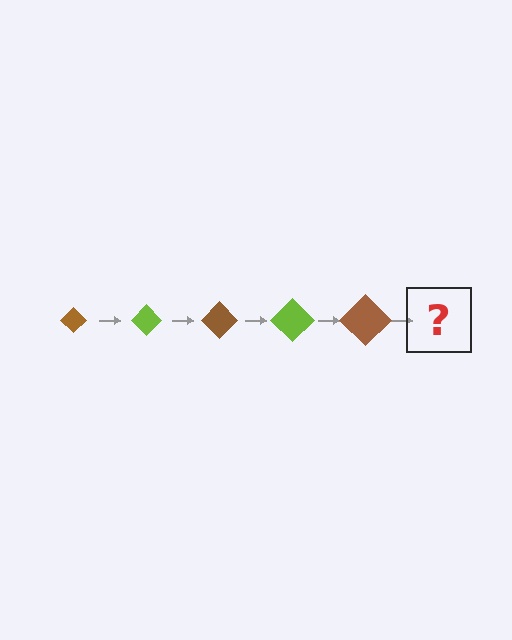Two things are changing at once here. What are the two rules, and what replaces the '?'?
The two rules are that the diamond grows larger each step and the color cycles through brown and lime. The '?' should be a lime diamond, larger than the previous one.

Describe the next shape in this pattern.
It should be a lime diamond, larger than the previous one.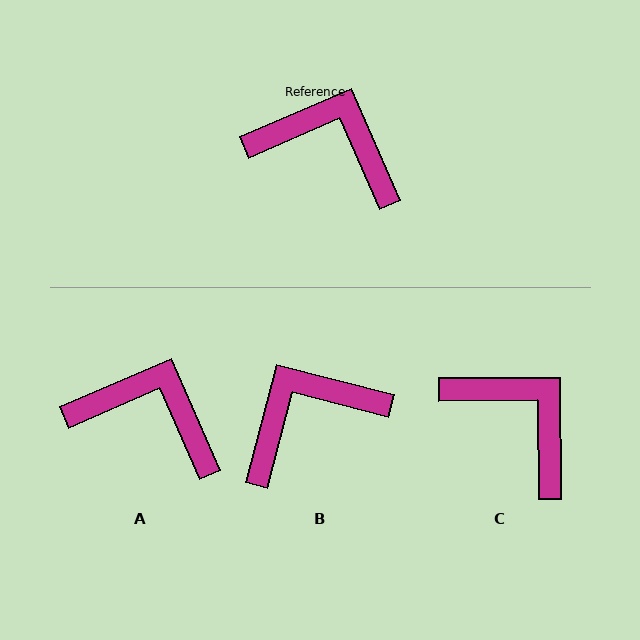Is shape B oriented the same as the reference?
No, it is off by about 52 degrees.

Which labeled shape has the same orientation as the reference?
A.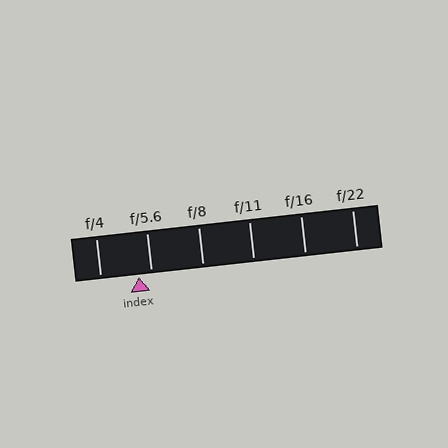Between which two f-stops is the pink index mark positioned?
The index mark is between f/4 and f/5.6.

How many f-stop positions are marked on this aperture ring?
There are 6 f-stop positions marked.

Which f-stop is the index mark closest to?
The index mark is closest to f/5.6.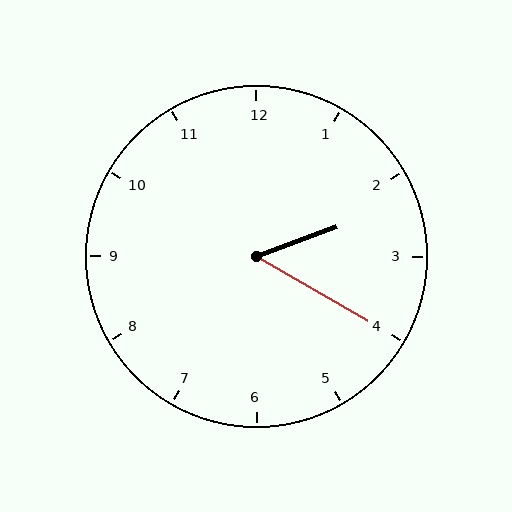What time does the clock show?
2:20.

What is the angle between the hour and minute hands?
Approximately 50 degrees.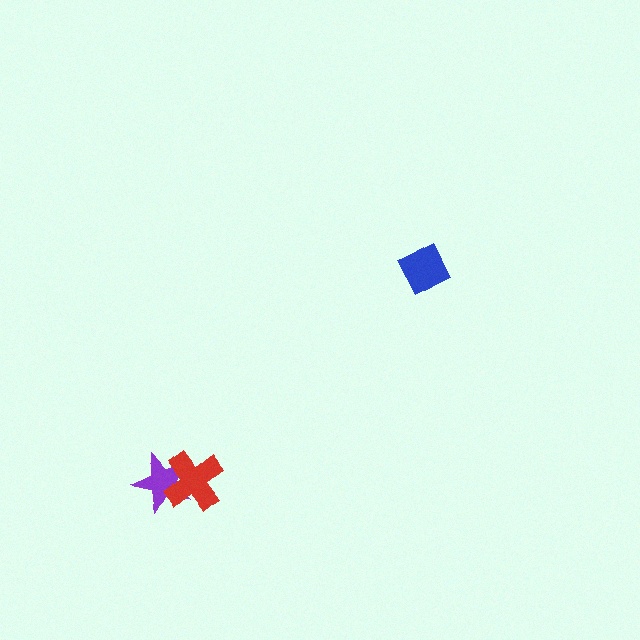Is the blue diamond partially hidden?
No, no other shape covers it.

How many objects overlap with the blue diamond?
0 objects overlap with the blue diamond.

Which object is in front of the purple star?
The red cross is in front of the purple star.